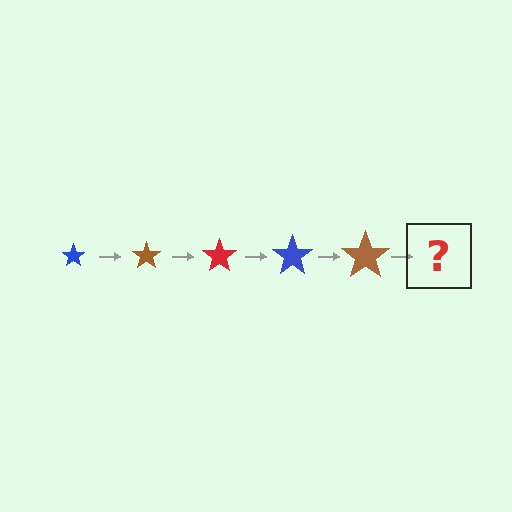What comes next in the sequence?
The next element should be a red star, larger than the previous one.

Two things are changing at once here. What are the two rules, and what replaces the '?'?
The two rules are that the star grows larger each step and the color cycles through blue, brown, and red. The '?' should be a red star, larger than the previous one.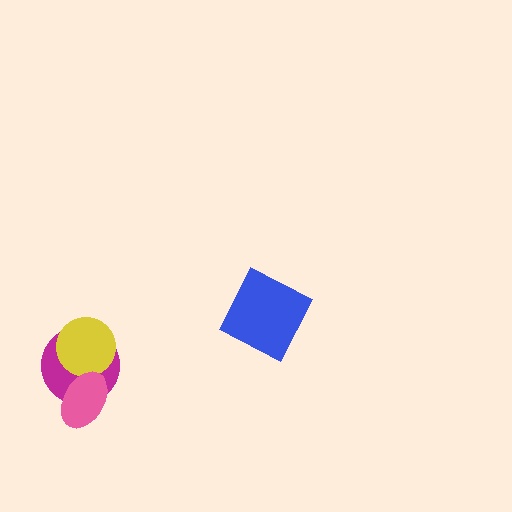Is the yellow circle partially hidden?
Yes, it is partially covered by another shape.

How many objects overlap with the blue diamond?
0 objects overlap with the blue diamond.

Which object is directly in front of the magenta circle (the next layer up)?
The yellow circle is directly in front of the magenta circle.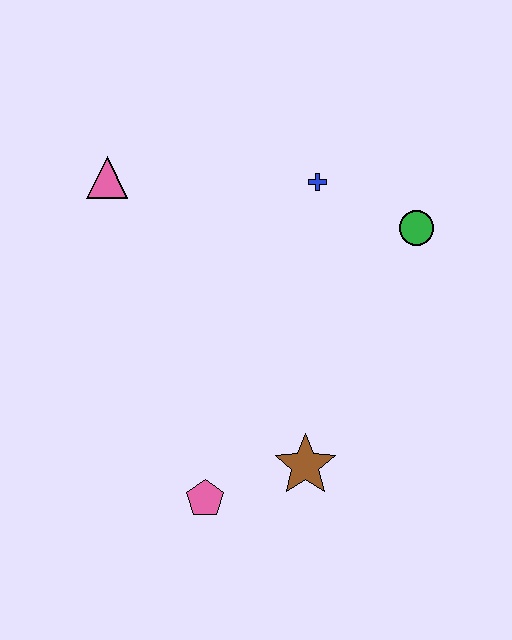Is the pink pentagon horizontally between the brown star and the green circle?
No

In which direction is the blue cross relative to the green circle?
The blue cross is to the left of the green circle.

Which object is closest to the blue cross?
The green circle is closest to the blue cross.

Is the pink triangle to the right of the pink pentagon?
No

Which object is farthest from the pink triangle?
The brown star is farthest from the pink triangle.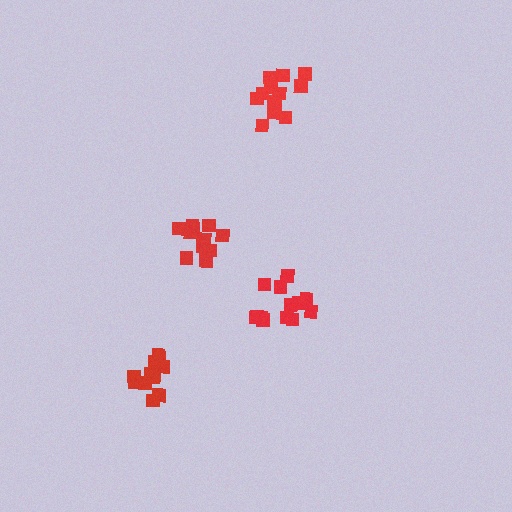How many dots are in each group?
Group 1: 13 dots, Group 2: 12 dots, Group 3: 11 dots, Group 4: 13 dots (49 total).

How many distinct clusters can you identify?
There are 4 distinct clusters.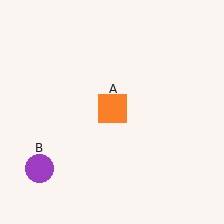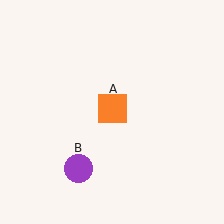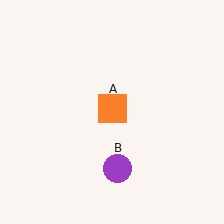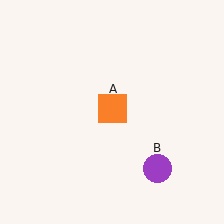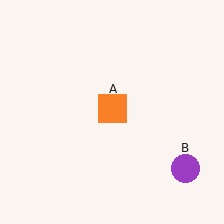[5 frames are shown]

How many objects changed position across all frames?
1 object changed position: purple circle (object B).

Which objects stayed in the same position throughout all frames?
Orange square (object A) remained stationary.